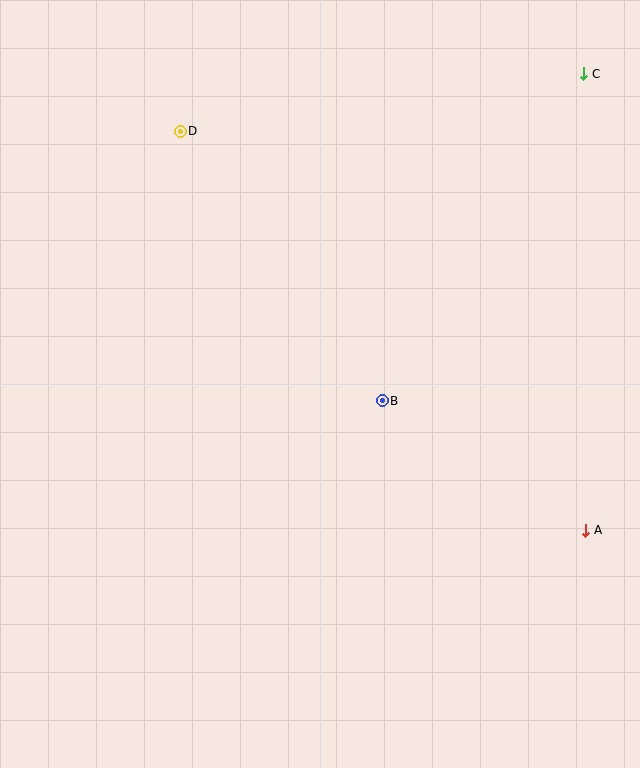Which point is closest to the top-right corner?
Point C is closest to the top-right corner.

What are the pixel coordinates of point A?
Point A is at (586, 530).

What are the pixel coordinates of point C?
Point C is at (584, 74).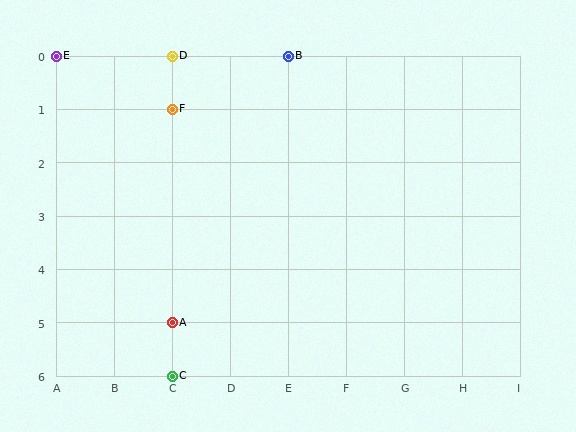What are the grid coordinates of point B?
Point B is at grid coordinates (E, 0).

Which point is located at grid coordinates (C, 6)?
Point C is at (C, 6).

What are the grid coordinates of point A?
Point A is at grid coordinates (C, 5).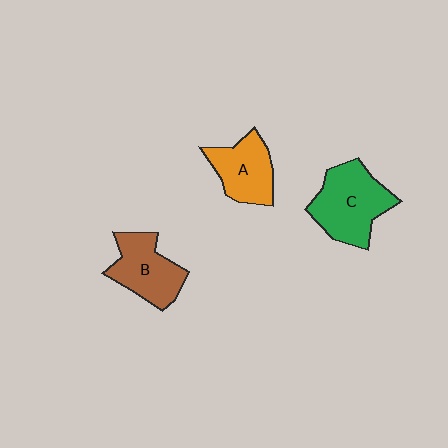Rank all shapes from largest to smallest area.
From largest to smallest: C (green), B (brown), A (orange).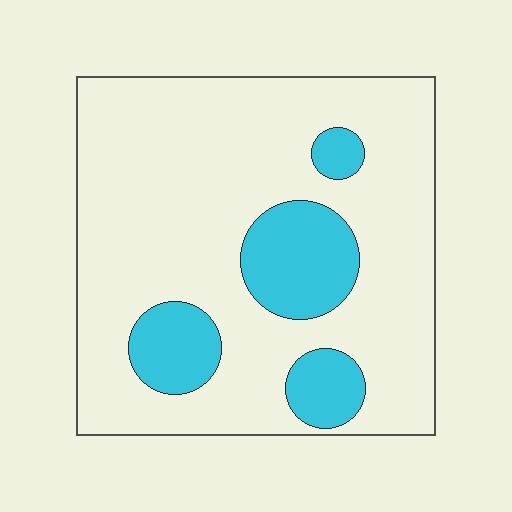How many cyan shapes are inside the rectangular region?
4.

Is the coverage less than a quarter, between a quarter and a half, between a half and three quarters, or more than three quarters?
Less than a quarter.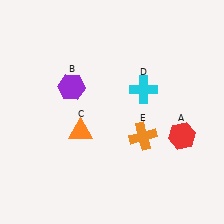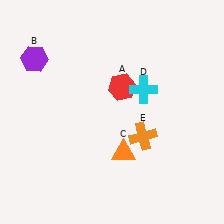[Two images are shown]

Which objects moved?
The objects that moved are: the red hexagon (A), the purple hexagon (B), the orange triangle (C).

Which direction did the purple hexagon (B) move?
The purple hexagon (B) moved left.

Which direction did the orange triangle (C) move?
The orange triangle (C) moved right.